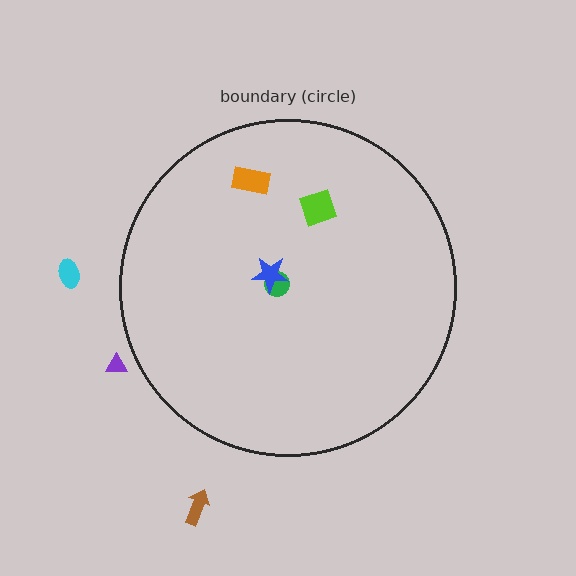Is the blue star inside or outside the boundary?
Inside.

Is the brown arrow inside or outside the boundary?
Outside.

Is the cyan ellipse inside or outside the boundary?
Outside.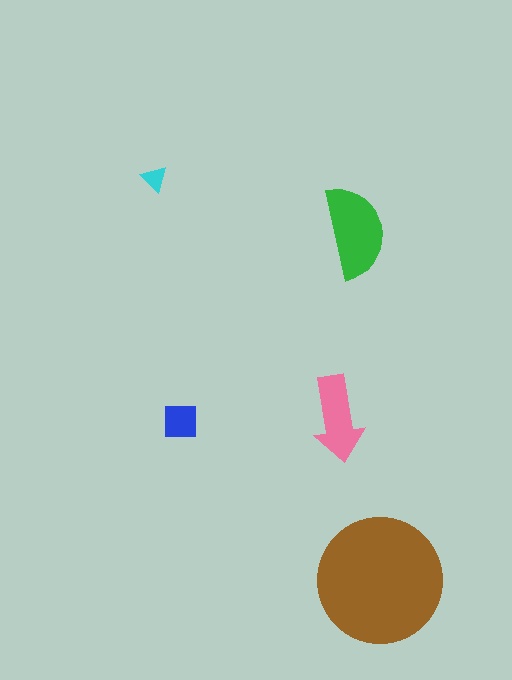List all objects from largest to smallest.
The brown circle, the green semicircle, the pink arrow, the blue square, the cyan triangle.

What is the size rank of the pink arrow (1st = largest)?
3rd.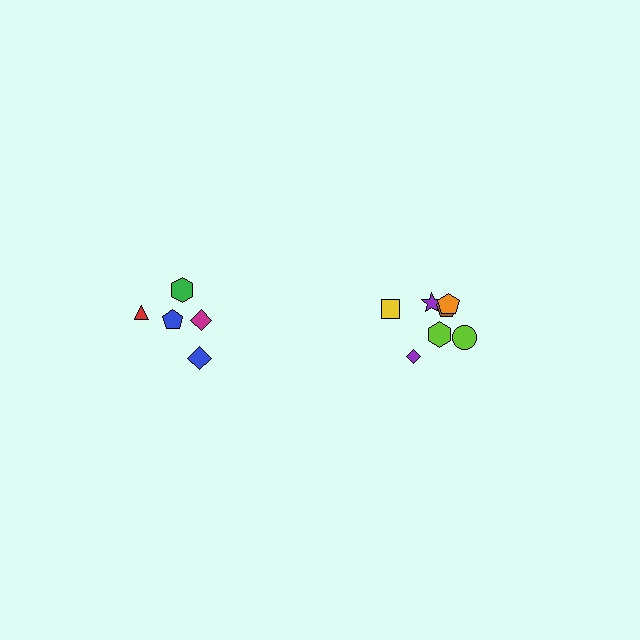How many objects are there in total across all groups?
There are 12 objects.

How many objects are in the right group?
There are 7 objects.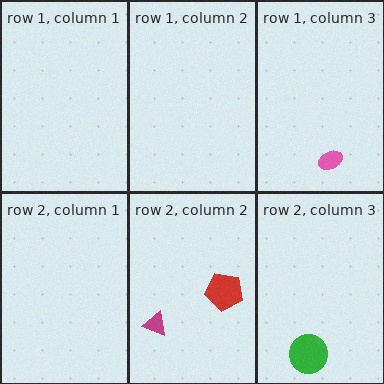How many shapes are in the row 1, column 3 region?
1.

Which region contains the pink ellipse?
The row 1, column 3 region.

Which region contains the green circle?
The row 2, column 3 region.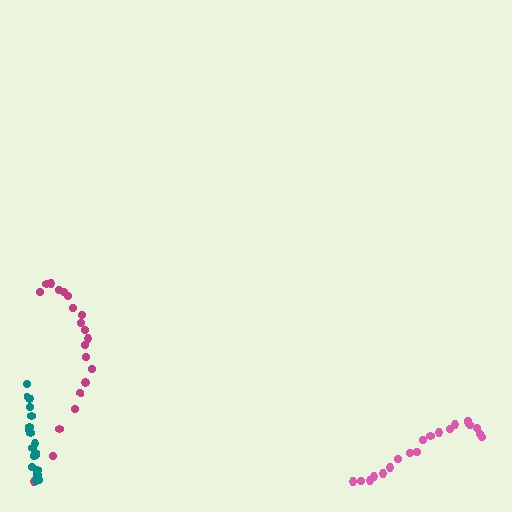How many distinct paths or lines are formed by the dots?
There are 3 distinct paths.